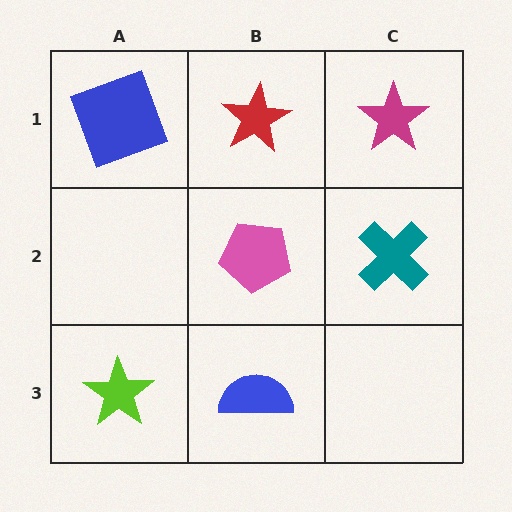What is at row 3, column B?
A blue semicircle.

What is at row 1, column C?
A magenta star.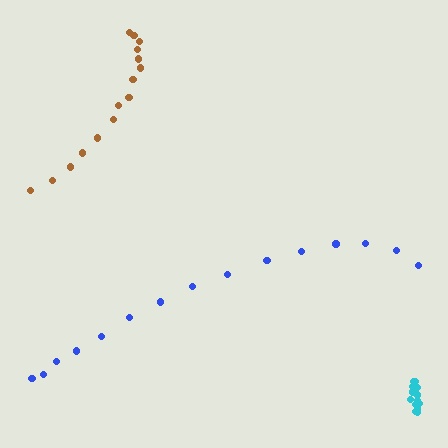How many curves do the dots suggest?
There are 3 distinct paths.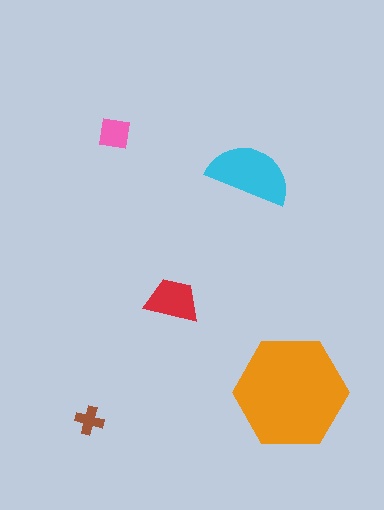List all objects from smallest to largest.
The brown cross, the pink square, the red trapezoid, the cyan semicircle, the orange hexagon.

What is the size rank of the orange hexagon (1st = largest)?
1st.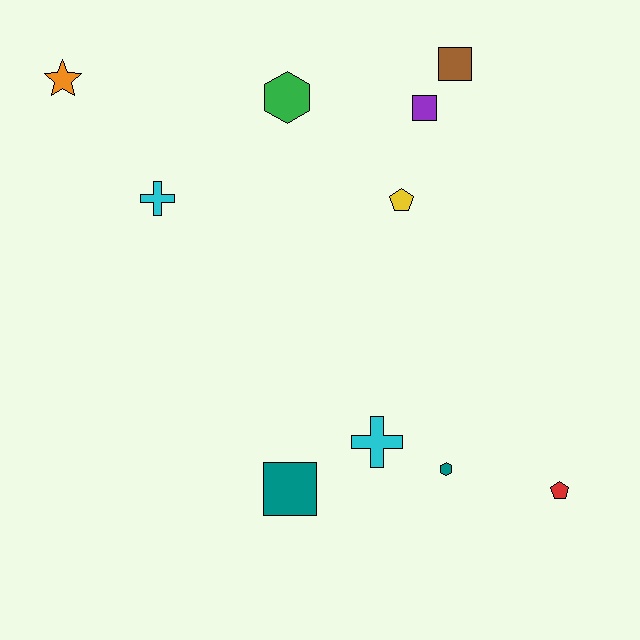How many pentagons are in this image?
There are 2 pentagons.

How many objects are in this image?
There are 10 objects.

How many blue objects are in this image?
There are no blue objects.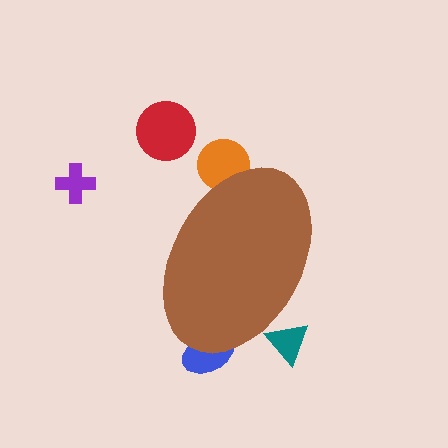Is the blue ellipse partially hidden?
Yes, the blue ellipse is partially hidden behind the brown ellipse.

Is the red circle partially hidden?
No, the red circle is fully visible.